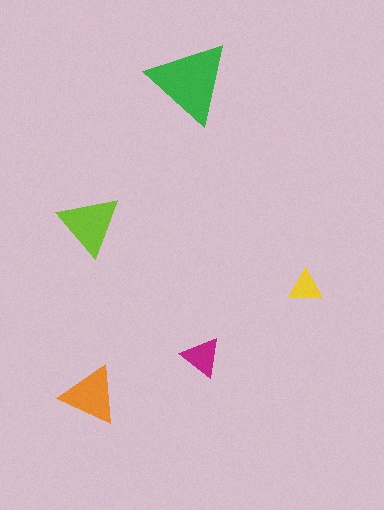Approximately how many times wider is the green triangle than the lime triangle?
About 1.5 times wider.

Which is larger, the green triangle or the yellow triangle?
The green one.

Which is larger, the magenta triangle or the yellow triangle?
The magenta one.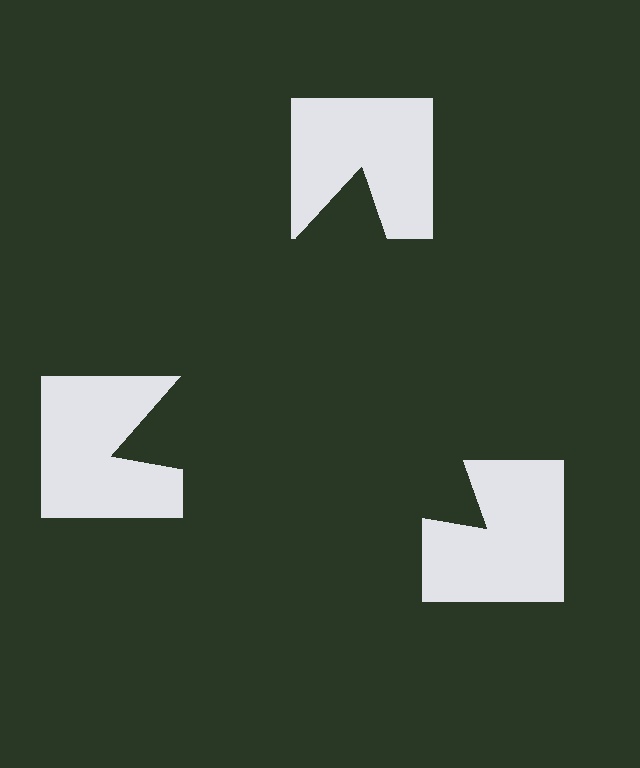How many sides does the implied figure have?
3 sides.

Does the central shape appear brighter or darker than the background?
It typically appears slightly darker than the background, even though no actual brightness change is drawn.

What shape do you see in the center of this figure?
An illusory triangle — its edges are inferred from the aligned wedge cuts in the notched squares, not physically drawn.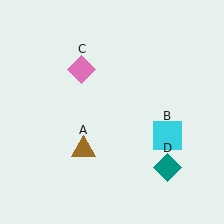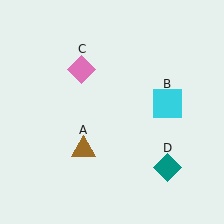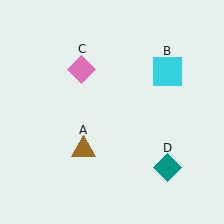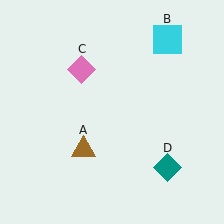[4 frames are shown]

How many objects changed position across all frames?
1 object changed position: cyan square (object B).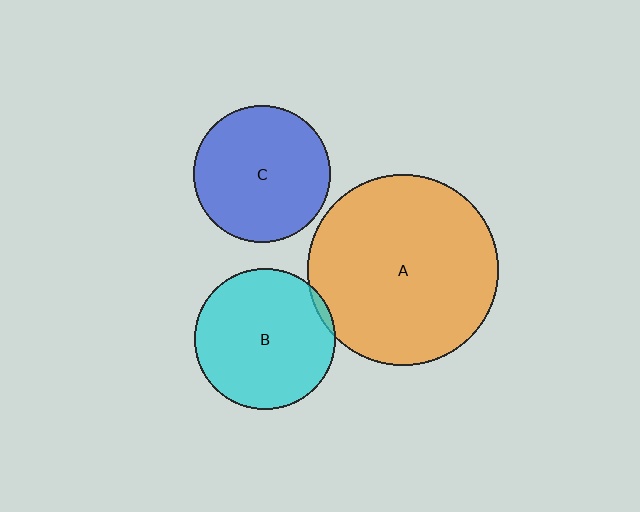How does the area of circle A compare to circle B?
Approximately 1.8 times.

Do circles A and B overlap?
Yes.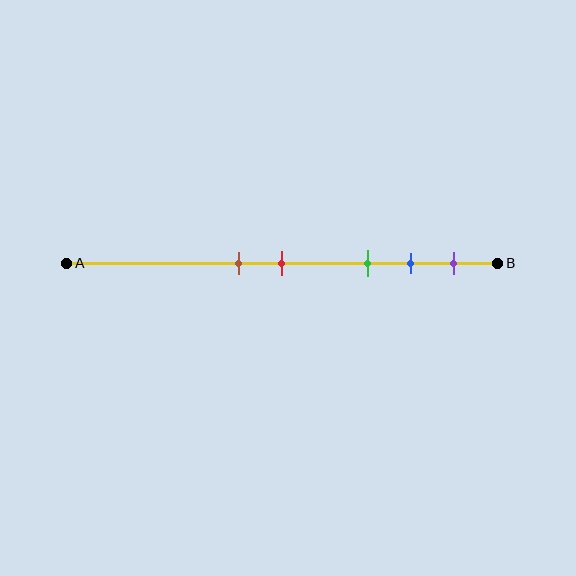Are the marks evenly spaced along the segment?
No, the marks are not evenly spaced.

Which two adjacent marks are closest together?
The brown and red marks are the closest adjacent pair.